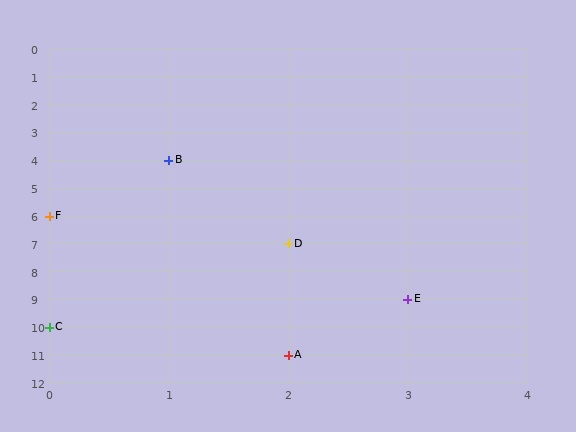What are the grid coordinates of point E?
Point E is at grid coordinates (3, 9).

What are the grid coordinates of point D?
Point D is at grid coordinates (2, 7).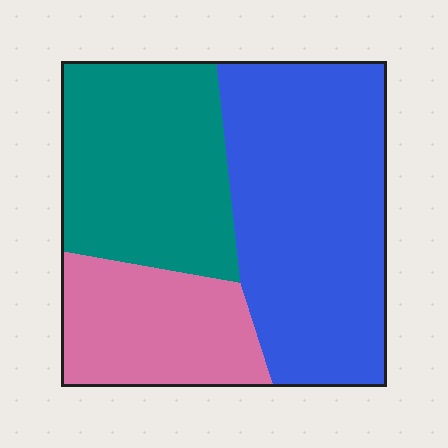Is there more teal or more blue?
Blue.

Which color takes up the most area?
Blue, at roughly 45%.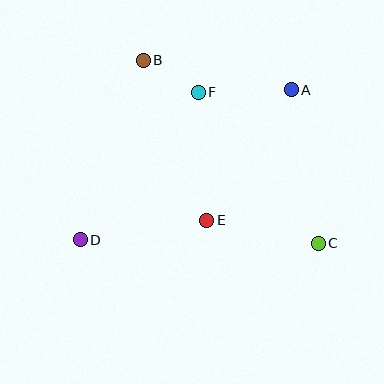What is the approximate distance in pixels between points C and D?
The distance between C and D is approximately 238 pixels.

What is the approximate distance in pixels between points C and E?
The distance between C and E is approximately 114 pixels.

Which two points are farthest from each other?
Points A and D are farthest from each other.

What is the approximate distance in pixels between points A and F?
The distance between A and F is approximately 93 pixels.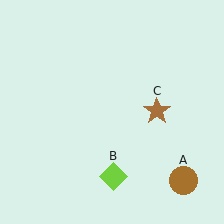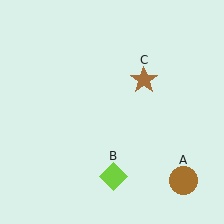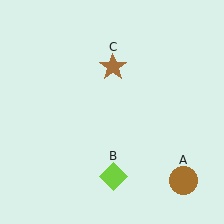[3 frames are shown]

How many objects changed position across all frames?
1 object changed position: brown star (object C).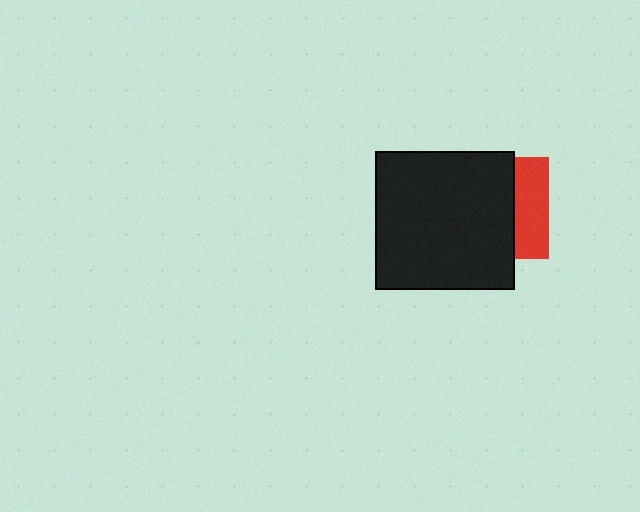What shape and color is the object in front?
The object in front is a black square.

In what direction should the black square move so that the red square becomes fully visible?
The black square should move left. That is the shortest direction to clear the overlap and leave the red square fully visible.